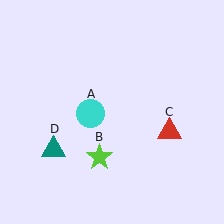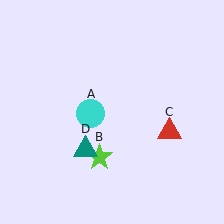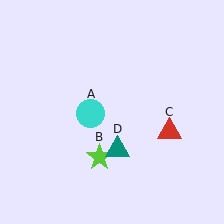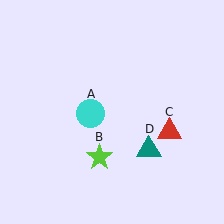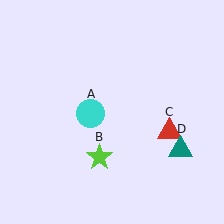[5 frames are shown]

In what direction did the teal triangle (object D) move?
The teal triangle (object D) moved right.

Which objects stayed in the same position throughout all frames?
Cyan circle (object A) and lime star (object B) and red triangle (object C) remained stationary.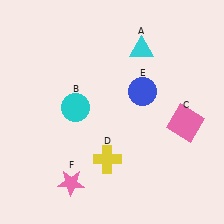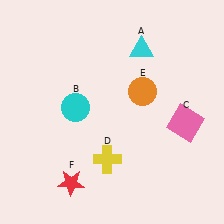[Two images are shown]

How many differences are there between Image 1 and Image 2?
There are 2 differences between the two images.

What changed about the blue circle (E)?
In Image 1, E is blue. In Image 2, it changed to orange.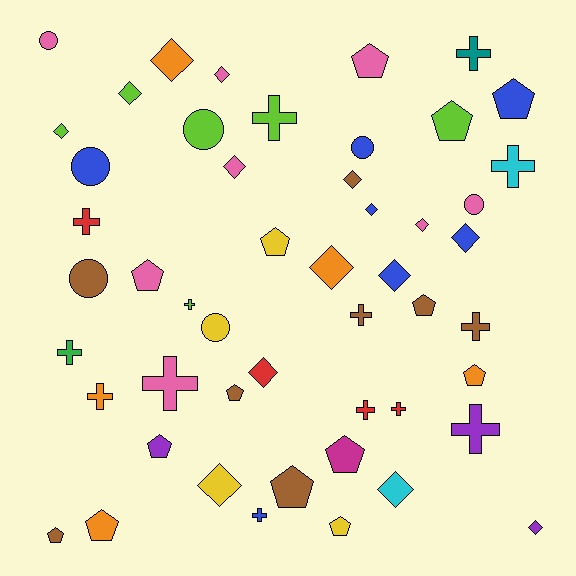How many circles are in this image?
There are 7 circles.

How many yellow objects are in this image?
There are 4 yellow objects.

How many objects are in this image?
There are 50 objects.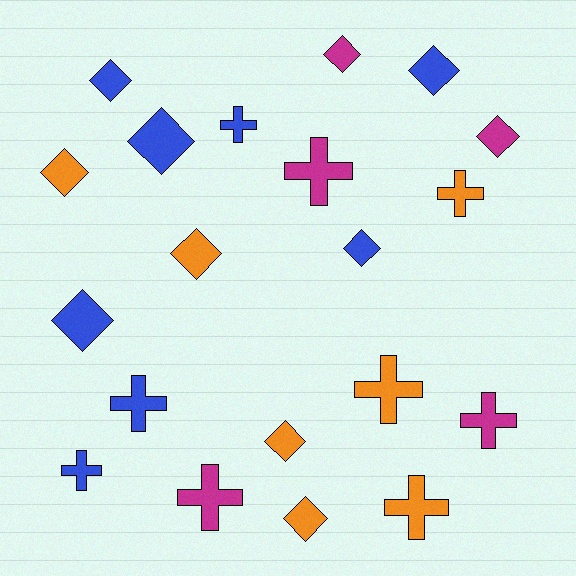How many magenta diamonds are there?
There are 2 magenta diamonds.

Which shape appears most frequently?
Diamond, with 11 objects.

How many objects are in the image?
There are 20 objects.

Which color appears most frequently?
Blue, with 8 objects.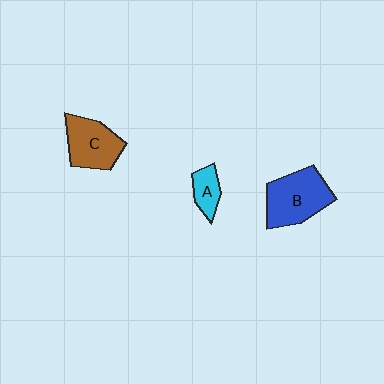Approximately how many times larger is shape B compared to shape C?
Approximately 1.2 times.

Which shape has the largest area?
Shape B (blue).